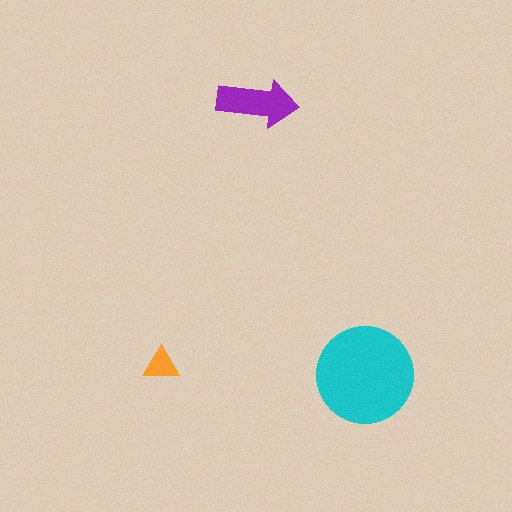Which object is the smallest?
The orange triangle.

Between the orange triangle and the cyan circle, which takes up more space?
The cyan circle.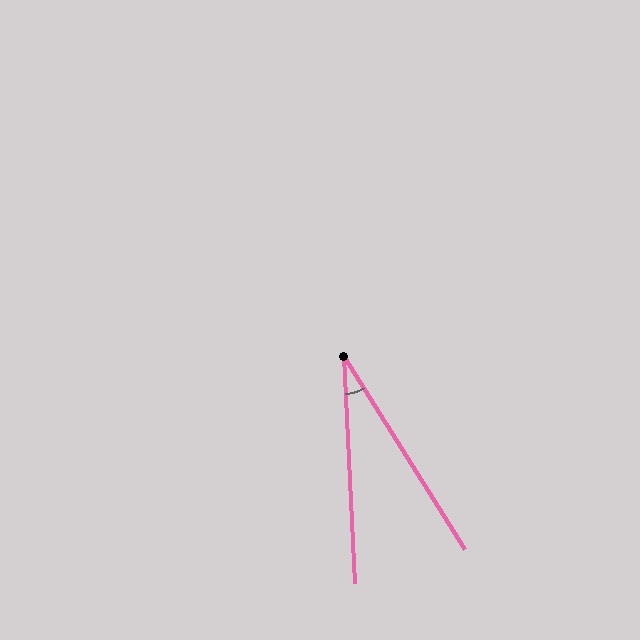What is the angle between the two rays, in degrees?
Approximately 29 degrees.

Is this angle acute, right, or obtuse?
It is acute.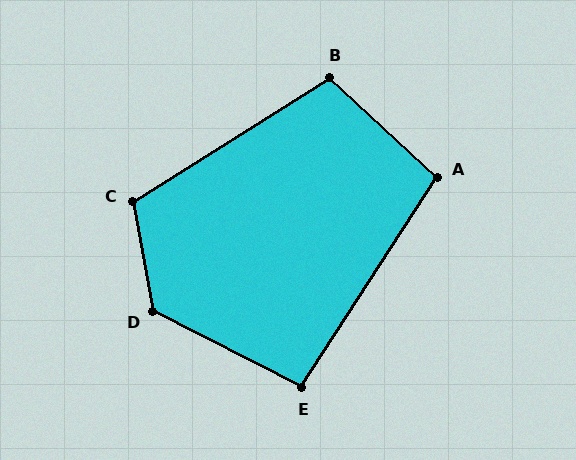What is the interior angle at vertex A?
Approximately 100 degrees (obtuse).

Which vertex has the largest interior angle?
D, at approximately 127 degrees.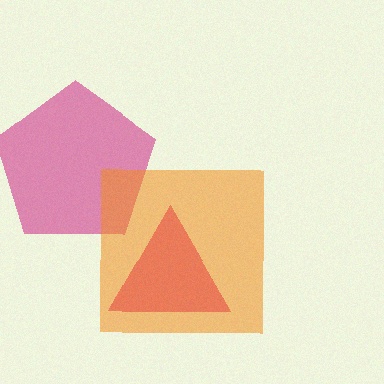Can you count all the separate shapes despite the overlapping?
Yes, there are 3 separate shapes.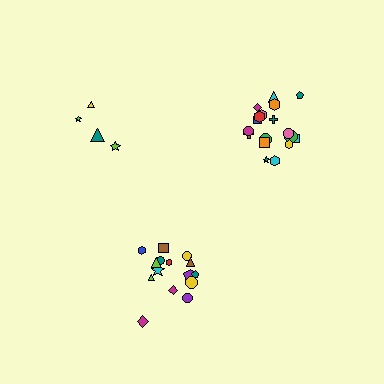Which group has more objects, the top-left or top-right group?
The top-right group.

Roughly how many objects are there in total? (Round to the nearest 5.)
Roughly 35 objects in total.